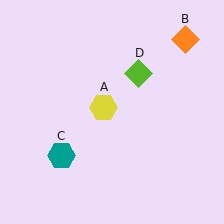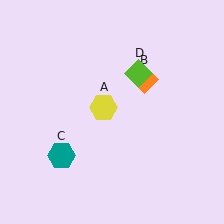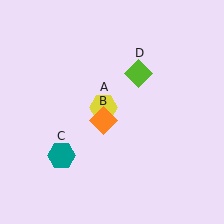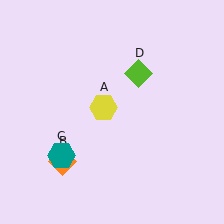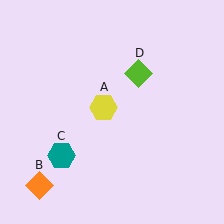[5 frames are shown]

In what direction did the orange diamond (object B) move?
The orange diamond (object B) moved down and to the left.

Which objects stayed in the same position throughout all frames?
Yellow hexagon (object A) and teal hexagon (object C) and lime diamond (object D) remained stationary.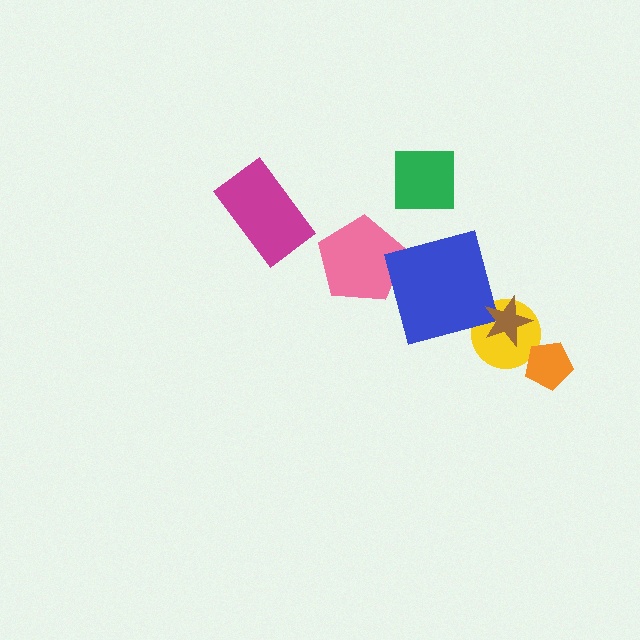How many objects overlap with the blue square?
0 objects overlap with the blue square.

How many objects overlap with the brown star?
1 object overlaps with the brown star.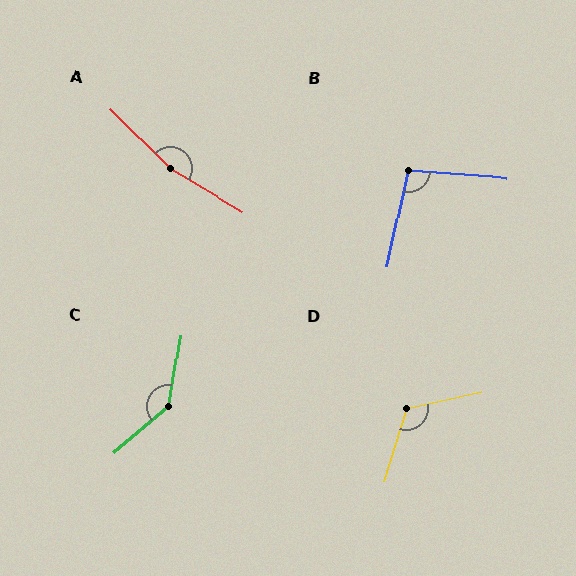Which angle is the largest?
A, at approximately 166 degrees.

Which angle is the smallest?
B, at approximately 98 degrees.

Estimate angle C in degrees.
Approximately 140 degrees.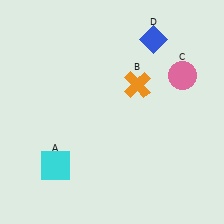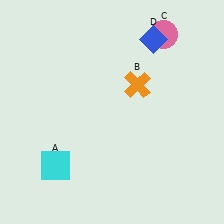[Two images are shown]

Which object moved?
The pink circle (C) moved up.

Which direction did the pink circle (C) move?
The pink circle (C) moved up.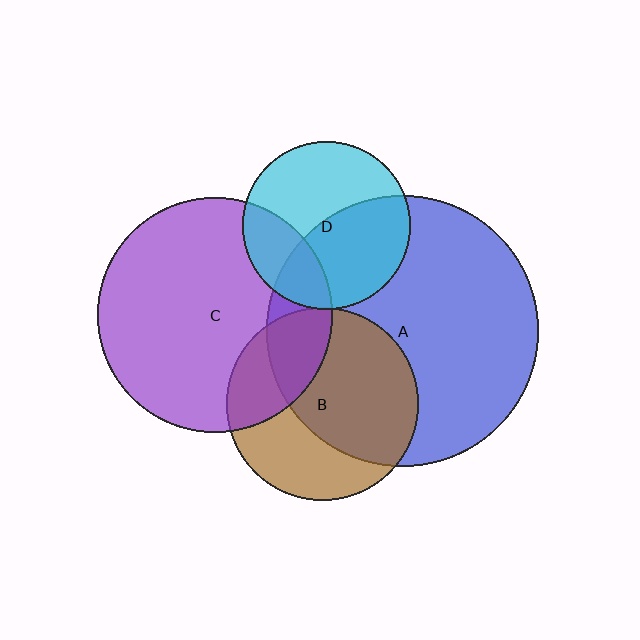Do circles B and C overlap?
Yes.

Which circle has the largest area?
Circle A (blue).